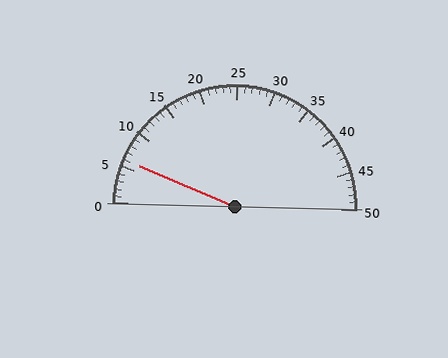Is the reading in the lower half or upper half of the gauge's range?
The reading is in the lower half of the range (0 to 50).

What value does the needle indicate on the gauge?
The needle indicates approximately 6.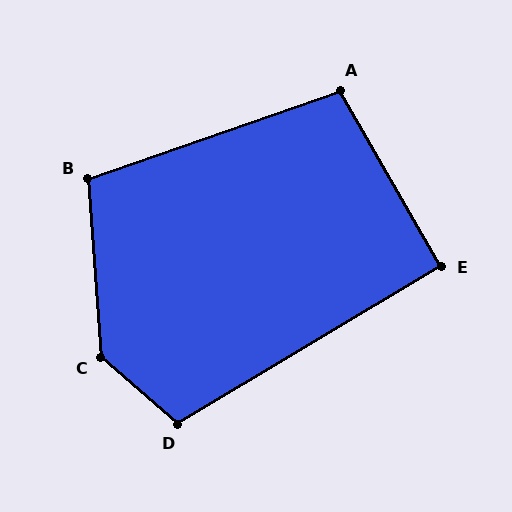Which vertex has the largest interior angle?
C, at approximately 135 degrees.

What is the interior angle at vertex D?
Approximately 108 degrees (obtuse).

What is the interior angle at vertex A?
Approximately 101 degrees (obtuse).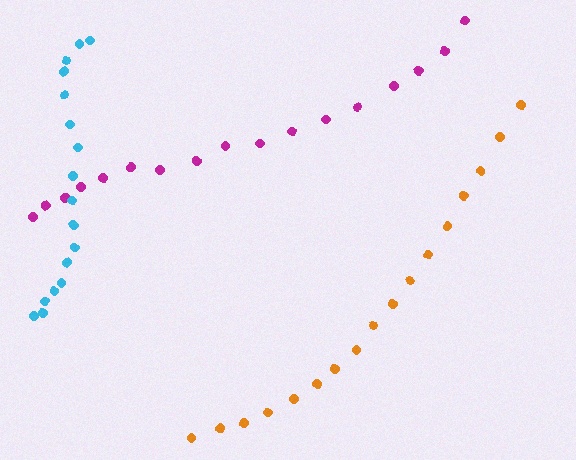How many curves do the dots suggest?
There are 3 distinct paths.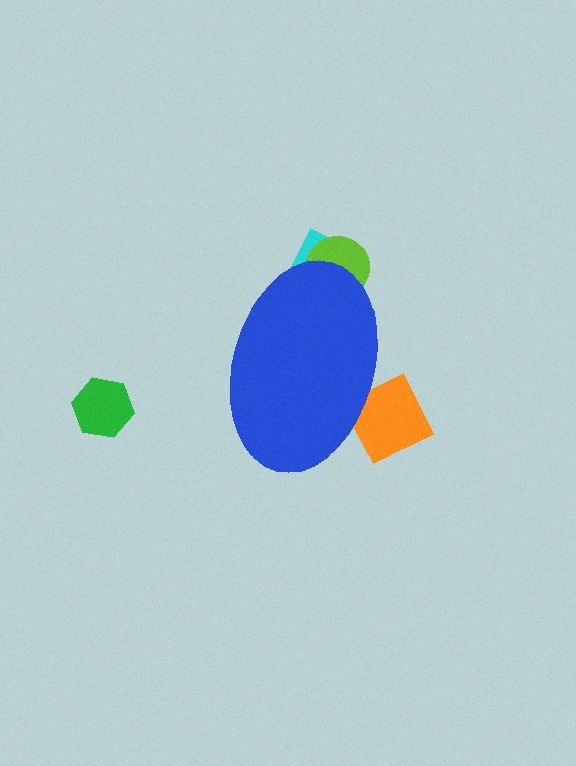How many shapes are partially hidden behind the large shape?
3 shapes are partially hidden.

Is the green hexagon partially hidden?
No, the green hexagon is fully visible.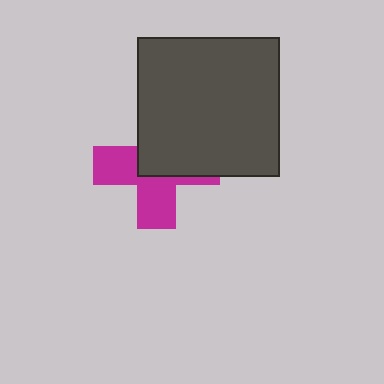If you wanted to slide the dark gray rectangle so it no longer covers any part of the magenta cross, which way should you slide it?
Slide it toward the upper-right — that is the most direct way to separate the two shapes.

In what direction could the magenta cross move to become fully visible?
The magenta cross could move toward the lower-left. That would shift it out from behind the dark gray rectangle entirely.